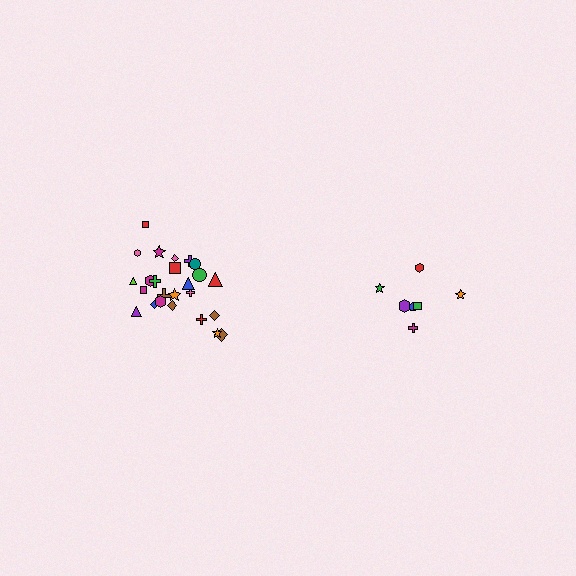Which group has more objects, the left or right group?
The left group.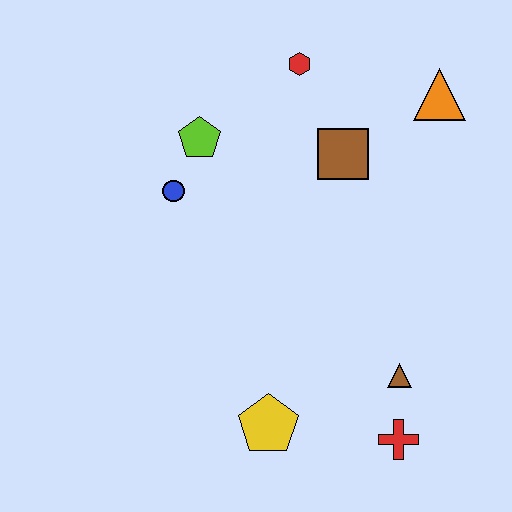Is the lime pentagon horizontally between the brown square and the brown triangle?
No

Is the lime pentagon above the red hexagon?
No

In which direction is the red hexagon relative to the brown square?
The red hexagon is above the brown square.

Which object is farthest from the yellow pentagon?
The orange triangle is farthest from the yellow pentagon.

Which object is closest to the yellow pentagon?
The red cross is closest to the yellow pentagon.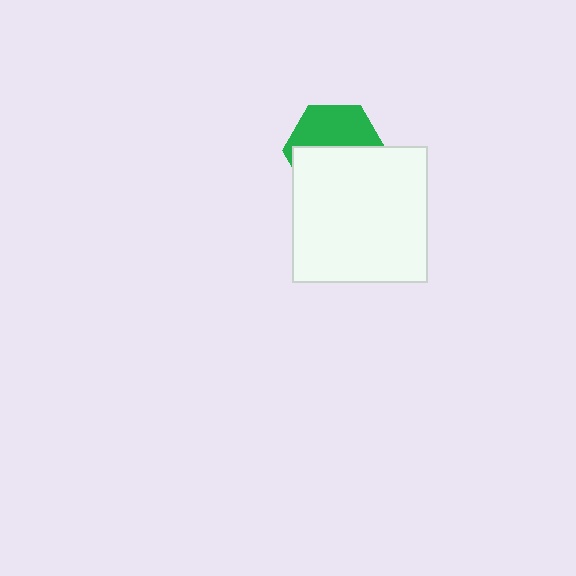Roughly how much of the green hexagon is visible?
A small part of it is visible (roughly 44%).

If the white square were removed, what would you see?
You would see the complete green hexagon.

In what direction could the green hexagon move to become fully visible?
The green hexagon could move up. That would shift it out from behind the white square entirely.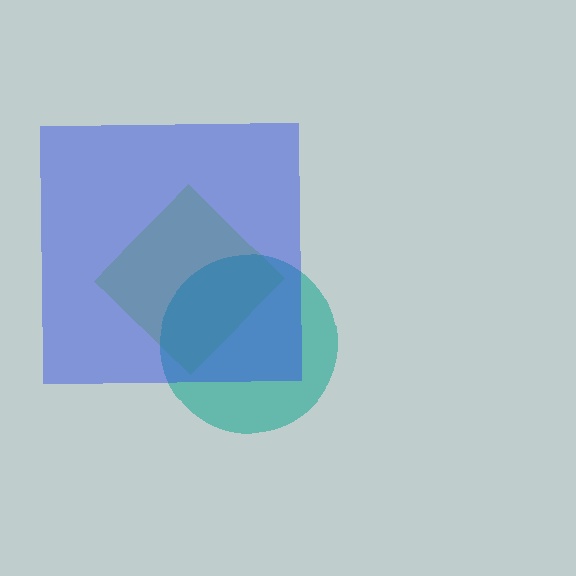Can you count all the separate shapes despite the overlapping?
Yes, there are 3 separate shapes.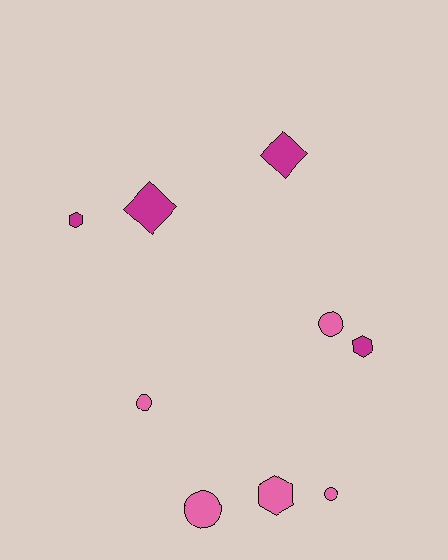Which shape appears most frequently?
Circle, with 4 objects.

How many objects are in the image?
There are 9 objects.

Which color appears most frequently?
Pink, with 5 objects.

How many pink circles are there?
There are 4 pink circles.